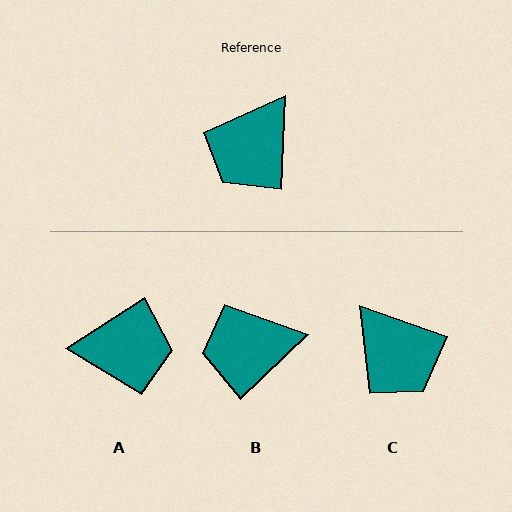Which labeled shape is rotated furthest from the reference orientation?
A, about 125 degrees away.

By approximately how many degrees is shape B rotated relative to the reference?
Approximately 44 degrees clockwise.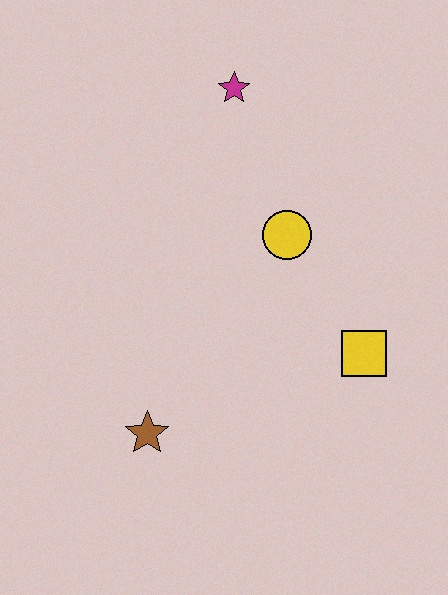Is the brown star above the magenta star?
No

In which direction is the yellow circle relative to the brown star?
The yellow circle is above the brown star.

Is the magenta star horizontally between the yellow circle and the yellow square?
No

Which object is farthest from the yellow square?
The magenta star is farthest from the yellow square.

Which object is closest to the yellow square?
The yellow circle is closest to the yellow square.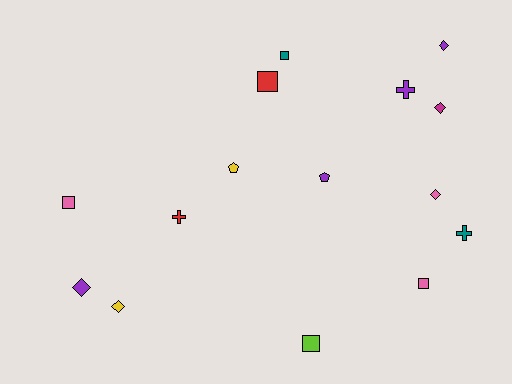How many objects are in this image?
There are 15 objects.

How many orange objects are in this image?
There are no orange objects.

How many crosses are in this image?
There are 3 crosses.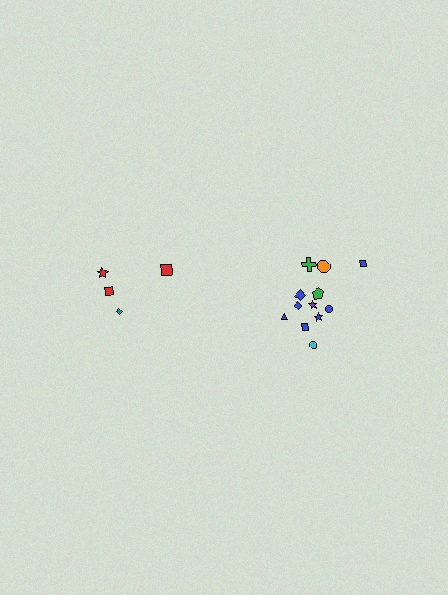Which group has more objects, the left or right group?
The right group.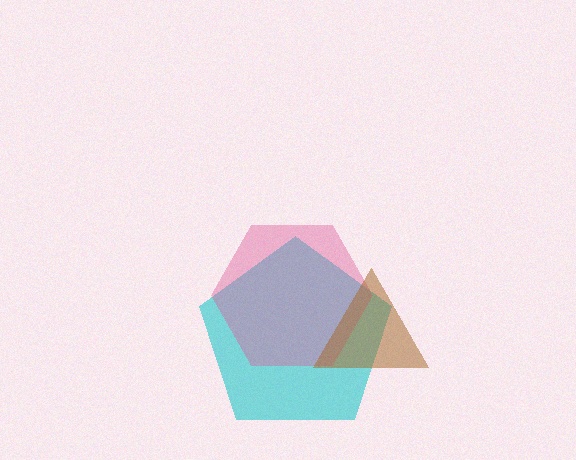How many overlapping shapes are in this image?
There are 3 overlapping shapes in the image.